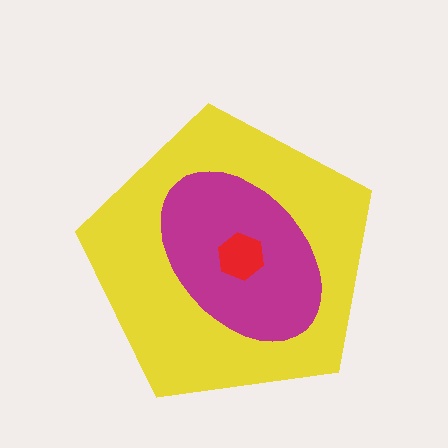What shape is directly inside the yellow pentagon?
The magenta ellipse.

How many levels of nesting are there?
3.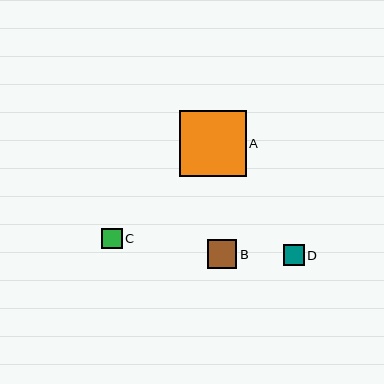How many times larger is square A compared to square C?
Square A is approximately 3.2 times the size of square C.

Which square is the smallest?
Square C is the smallest with a size of approximately 21 pixels.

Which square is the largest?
Square A is the largest with a size of approximately 66 pixels.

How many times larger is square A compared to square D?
Square A is approximately 3.2 times the size of square D.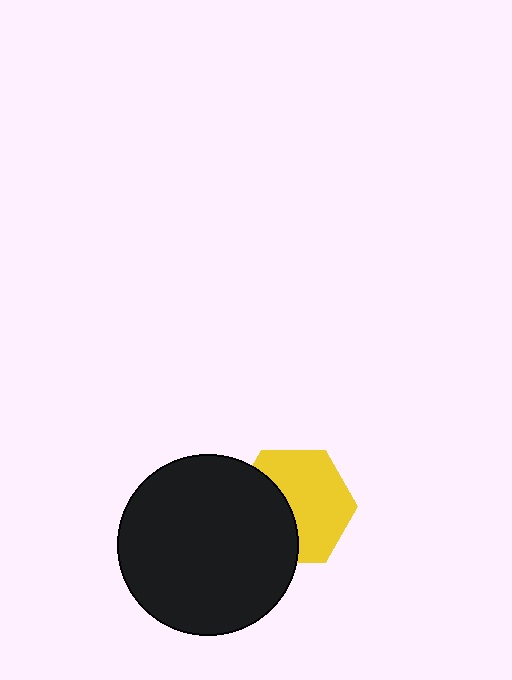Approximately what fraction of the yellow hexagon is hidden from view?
Roughly 40% of the yellow hexagon is hidden behind the black circle.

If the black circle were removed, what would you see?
You would see the complete yellow hexagon.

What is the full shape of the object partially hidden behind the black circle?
The partially hidden object is a yellow hexagon.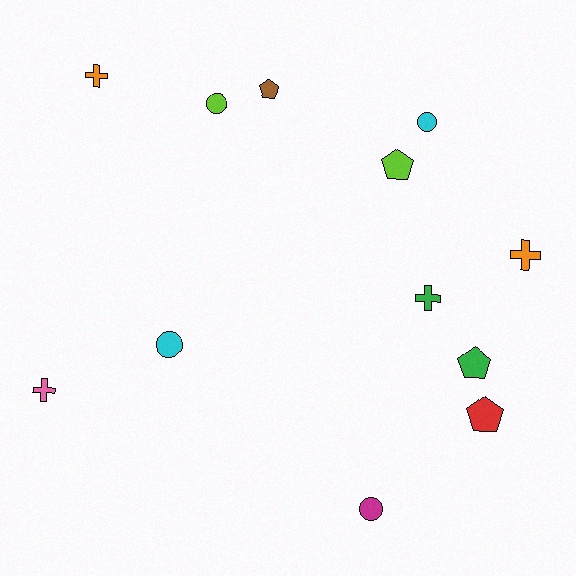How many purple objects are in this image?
There are no purple objects.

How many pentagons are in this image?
There are 4 pentagons.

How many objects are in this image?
There are 12 objects.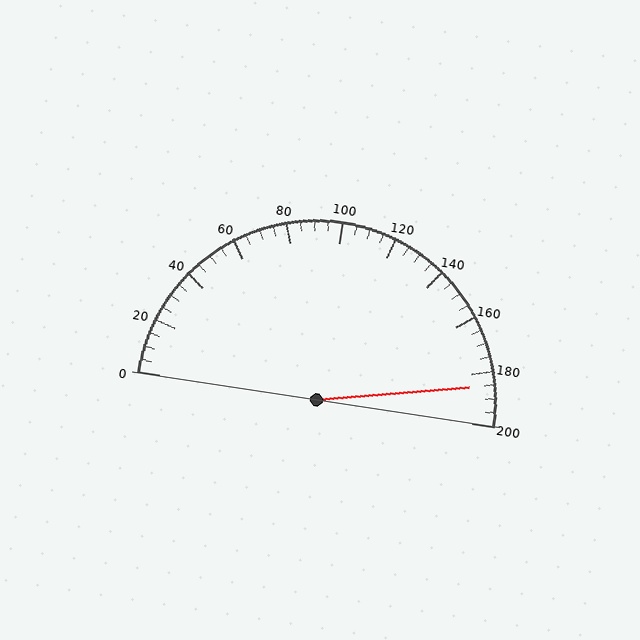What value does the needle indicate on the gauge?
The needle indicates approximately 185.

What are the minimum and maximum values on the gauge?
The gauge ranges from 0 to 200.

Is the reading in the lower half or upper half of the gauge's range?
The reading is in the upper half of the range (0 to 200).